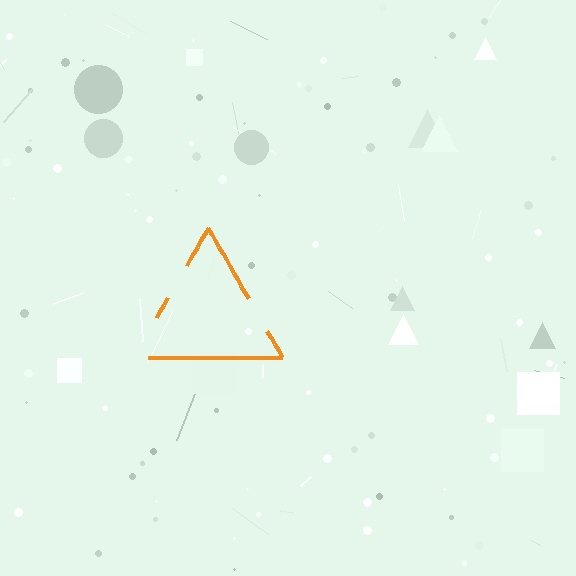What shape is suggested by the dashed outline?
The dashed outline suggests a triangle.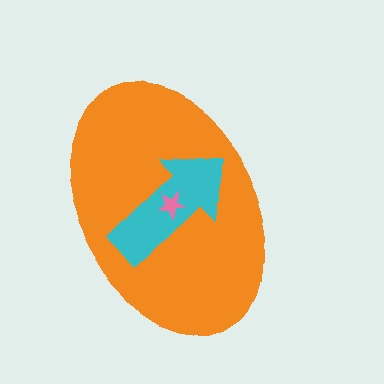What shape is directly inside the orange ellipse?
The cyan arrow.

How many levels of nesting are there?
3.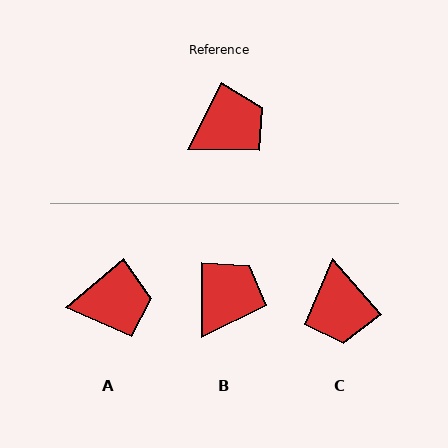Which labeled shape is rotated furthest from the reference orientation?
C, about 112 degrees away.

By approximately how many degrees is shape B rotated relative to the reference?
Approximately 27 degrees counter-clockwise.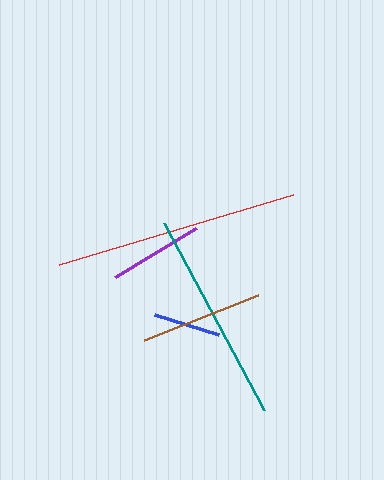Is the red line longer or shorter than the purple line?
The red line is longer than the purple line.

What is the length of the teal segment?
The teal segment is approximately 212 pixels long.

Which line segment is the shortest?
The blue line is the shortest at approximately 67 pixels.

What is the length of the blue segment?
The blue segment is approximately 67 pixels long.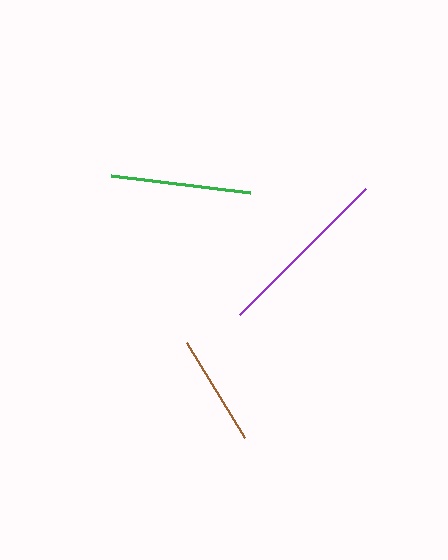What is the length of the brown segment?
The brown segment is approximately 110 pixels long.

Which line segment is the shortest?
The brown line is the shortest at approximately 110 pixels.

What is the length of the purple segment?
The purple segment is approximately 178 pixels long.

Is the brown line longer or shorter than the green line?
The green line is longer than the brown line.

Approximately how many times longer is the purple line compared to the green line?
The purple line is approximately 1.3 times the length of the green line.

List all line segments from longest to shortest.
From longest to shortest: purple, green, brown.